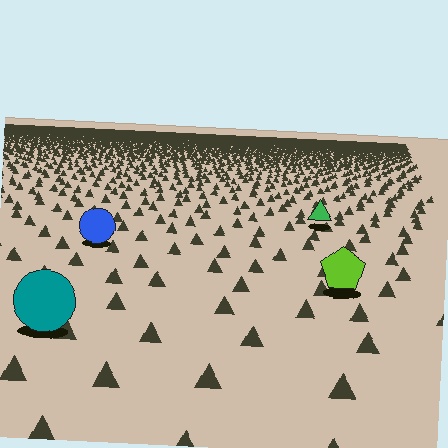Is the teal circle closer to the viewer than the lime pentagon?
Yes. The teal circle is closer — you can tell from the texture gradient: the ground texture is coarser near it.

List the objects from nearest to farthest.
From nearest to farthest: the teal circle, the lime pentagon, the blue circle, the green triangle.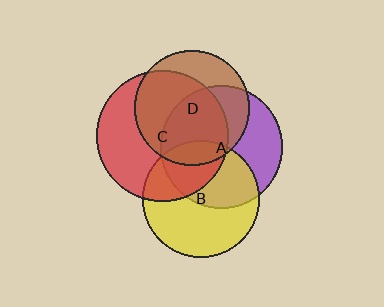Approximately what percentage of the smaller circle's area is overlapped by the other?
Approximately 45%.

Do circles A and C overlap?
Yes.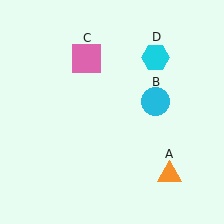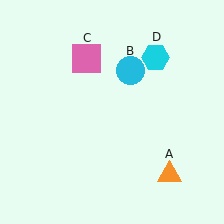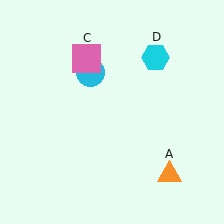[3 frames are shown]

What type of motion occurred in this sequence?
The cyan circle (object B) rotated counterclockwise around the center of the scene.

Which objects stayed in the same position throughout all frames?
Orange triangle (object A) and pink square (object C) and cyan hexagon (object D) remained stationary.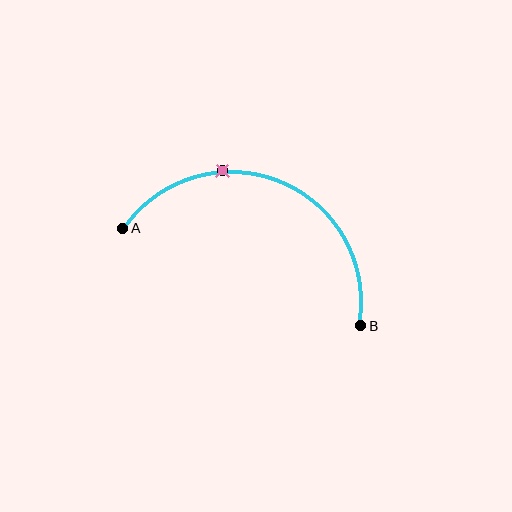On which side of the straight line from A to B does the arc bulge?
The arc bulges above the straight line connecting A and B.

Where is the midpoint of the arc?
The arc midpoint is the point on the curve farthest from the straight line joining A and B. It sits above that line.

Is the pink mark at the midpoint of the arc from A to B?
No. The pink mark lies on the arc but is closer to endpoint A. The arc midpoint would be at the point on the curve equidistant along the arc from both A and B.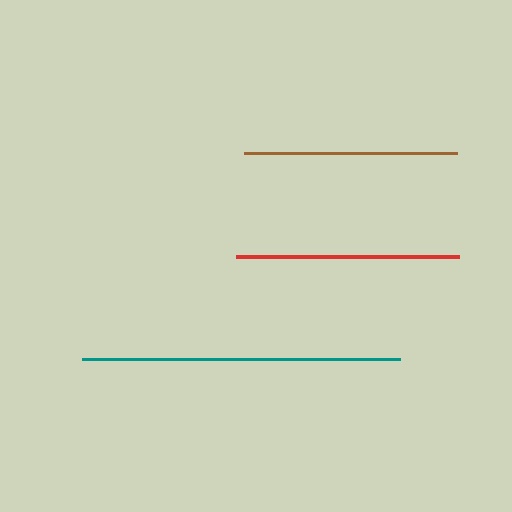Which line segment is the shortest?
The brown line is the shortest at approximately 213 pixels.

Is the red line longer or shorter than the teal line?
The teal line is longer than the red line.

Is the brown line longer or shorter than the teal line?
The teal line is longer than the brown line.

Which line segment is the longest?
The teal line is the longest at approximately 318 pixels.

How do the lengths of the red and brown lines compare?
The red and brown lines are approximately the same length.